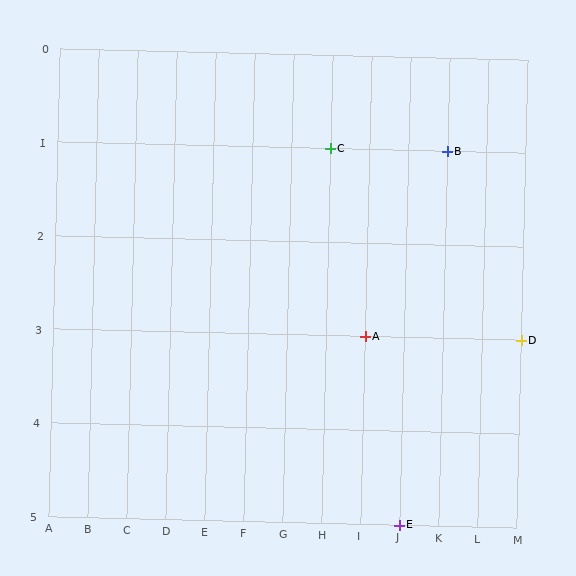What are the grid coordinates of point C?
Point C is at grid coordinates (H, 1).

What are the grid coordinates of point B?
Point B is at grid coordinates (K, 1).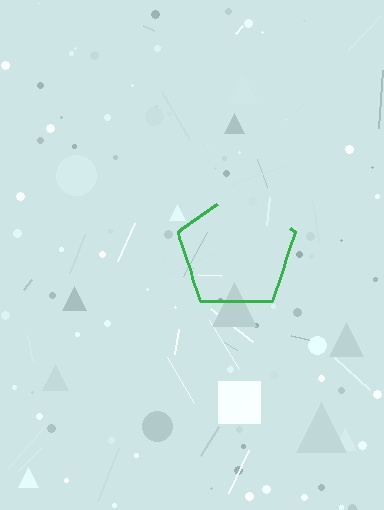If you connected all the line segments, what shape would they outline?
They would outline a pentagon.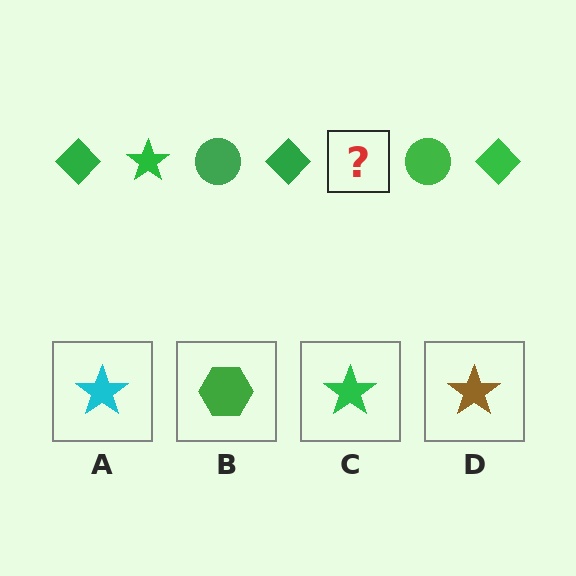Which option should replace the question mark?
Option C.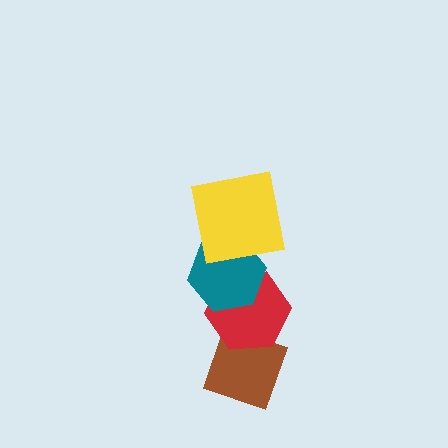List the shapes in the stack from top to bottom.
From top to bottom: the yellow square, the teal hexagon, the red hexagon, the brown diamond.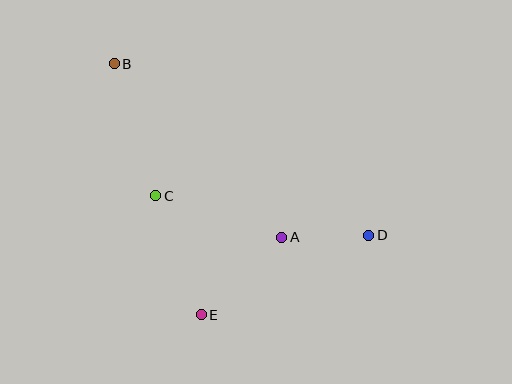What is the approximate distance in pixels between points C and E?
The distance between C and E is approximately 127 pixels.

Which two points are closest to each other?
Points A and D are closest to each other.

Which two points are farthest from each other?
Points B and D are farthest from each other.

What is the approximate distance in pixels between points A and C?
The distance between A and C is approximately 132 pixels.